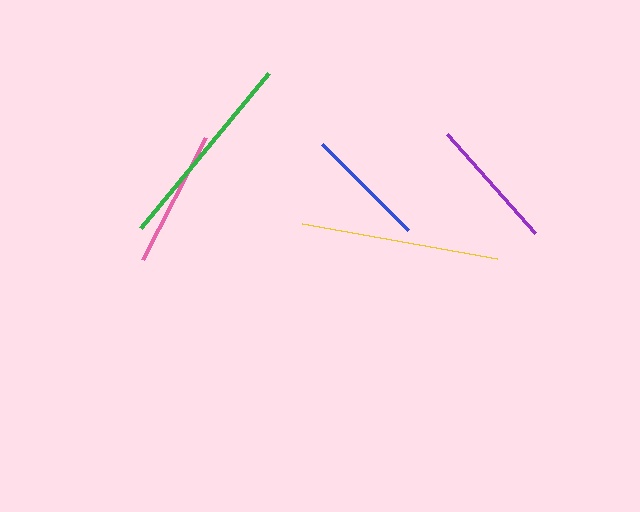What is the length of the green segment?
The green segment is approximately 201 pixels long.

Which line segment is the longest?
The green line is the longest at approximately 201 pixels.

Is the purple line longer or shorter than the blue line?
The purple line is longer than the blue line.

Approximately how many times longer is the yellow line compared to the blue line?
The yellow line is approximately 1.6 times the length of the blue line.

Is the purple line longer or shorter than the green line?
The green line is longer than the purple line.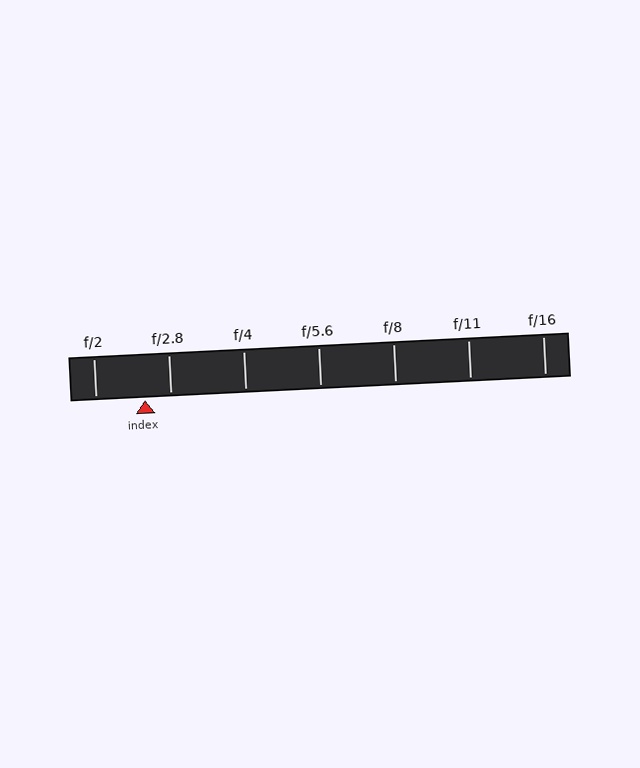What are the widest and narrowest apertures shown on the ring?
The widest aperture shown is f/2 and the narrowest is f/16.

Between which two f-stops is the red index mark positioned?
The index mark is between f/2 and f/2.8.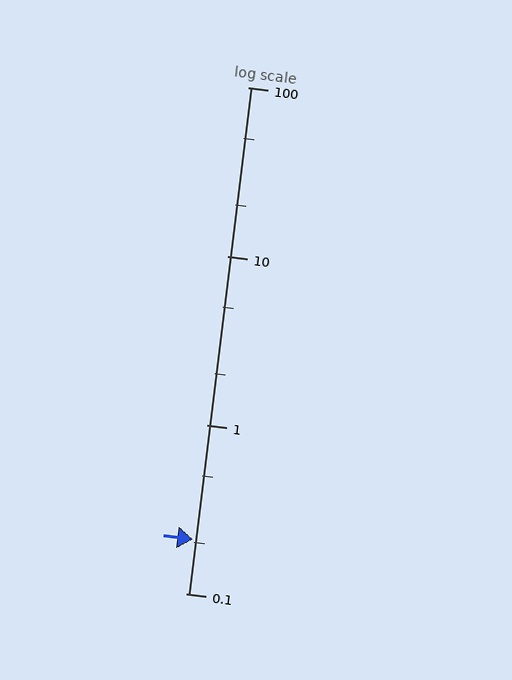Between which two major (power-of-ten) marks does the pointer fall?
The pointer is between 0.1 and 1.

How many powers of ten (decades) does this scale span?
The scale spans 3 decades, from 0.1 to 100.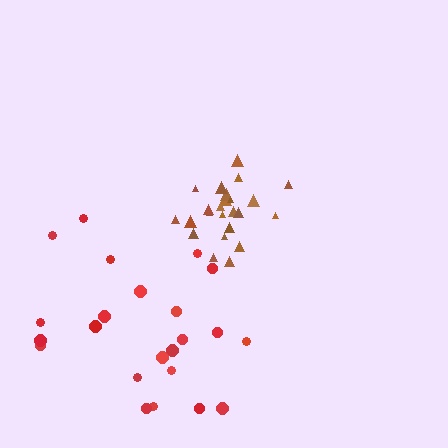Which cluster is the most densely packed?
Brown.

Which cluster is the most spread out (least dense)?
Red.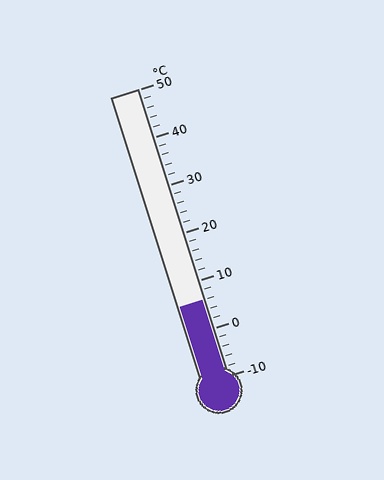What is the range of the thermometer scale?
The thermometer scale ranges from -10°C to 50°C.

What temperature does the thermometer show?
The thermometer shows approximately 6°C.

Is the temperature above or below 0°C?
The temperature is above 0°C.